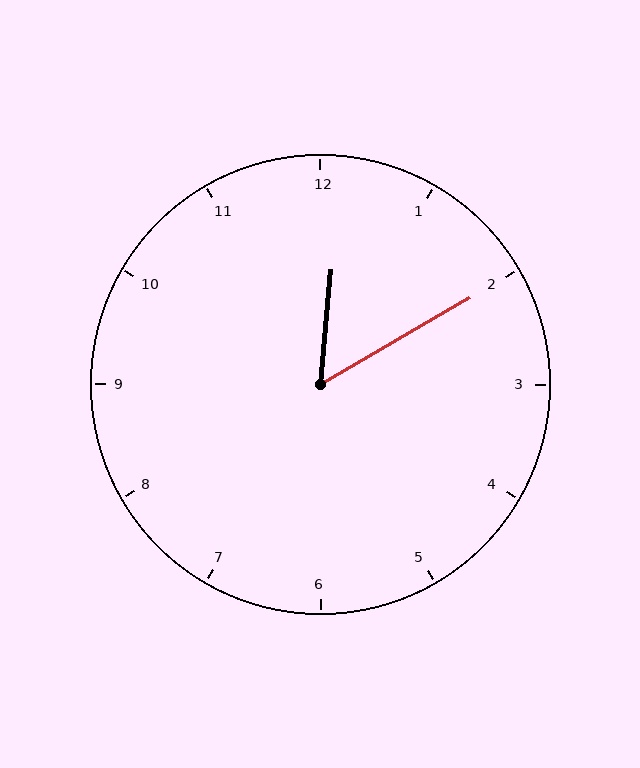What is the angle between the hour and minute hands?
Approximately 55 degrees.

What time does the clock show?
12:10.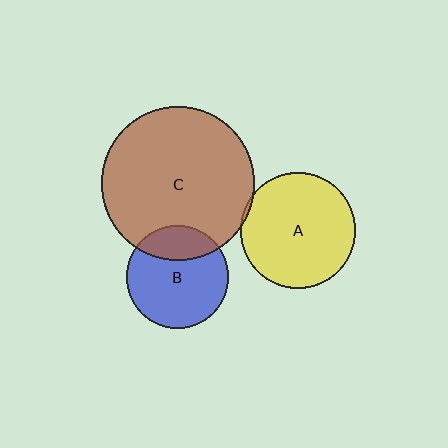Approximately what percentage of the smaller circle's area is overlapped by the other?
Approximately 5%.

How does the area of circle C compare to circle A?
Approximately 1.8 times.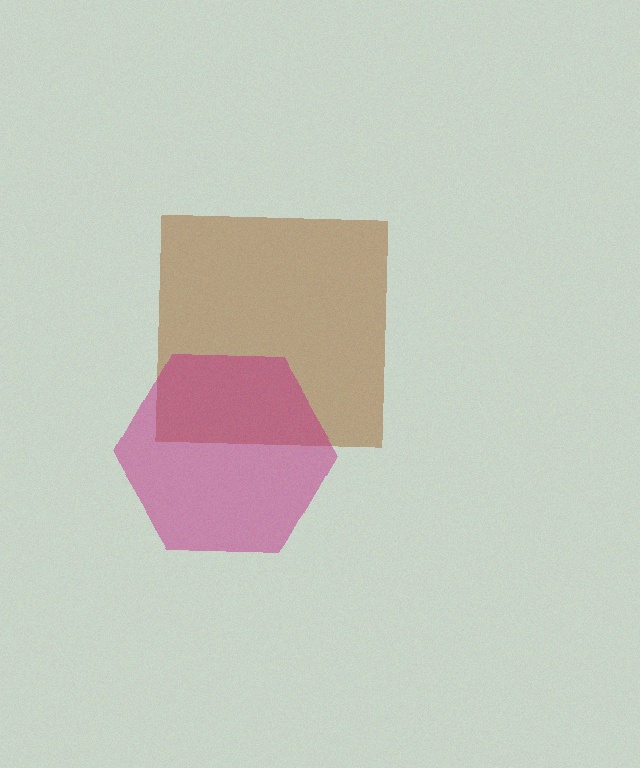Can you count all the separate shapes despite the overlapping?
Yes, there are 2 separate shapes.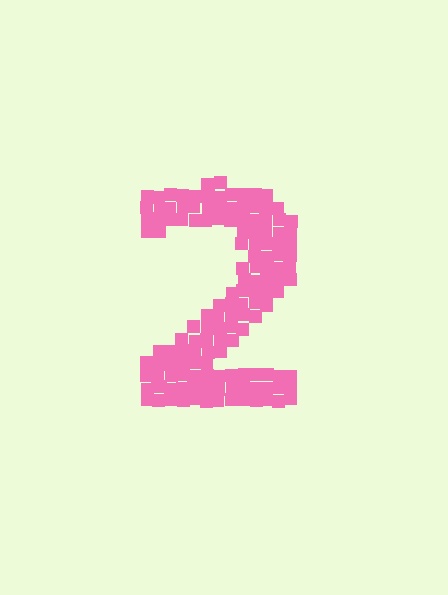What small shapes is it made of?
It is made of small squares.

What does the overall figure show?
The overall figure shows the digit 2.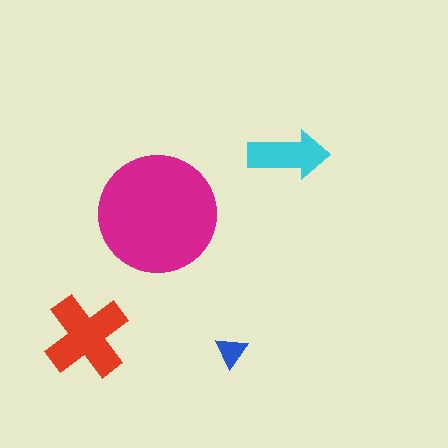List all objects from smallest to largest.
The blue triangle, the cyan arrow, the red cross, the magenta circle.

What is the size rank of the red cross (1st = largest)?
2nd.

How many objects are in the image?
There are 4 objects in the image.